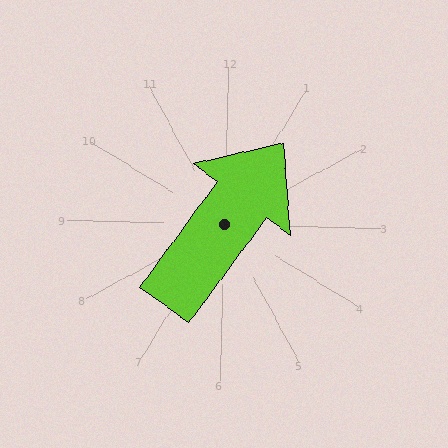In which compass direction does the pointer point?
Northeast.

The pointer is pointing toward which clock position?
Roughly 1 o'clock.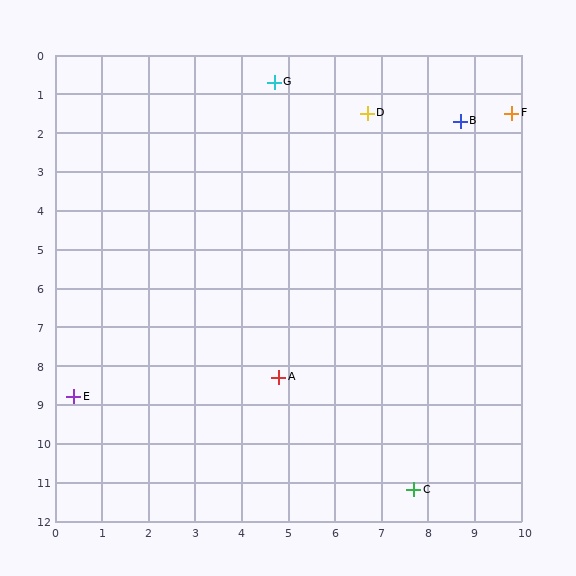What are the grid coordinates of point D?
Point D is at approximately (6.7, 1.5).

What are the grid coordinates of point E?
Point E is at approximately (0.4, 8.8).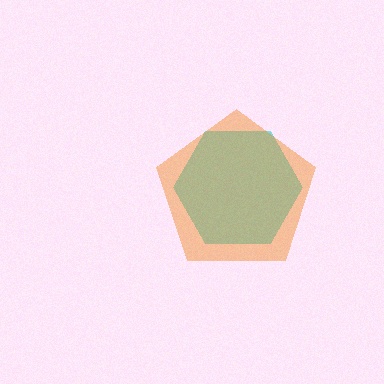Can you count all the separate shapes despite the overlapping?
Yes, there are 2 separate shapes.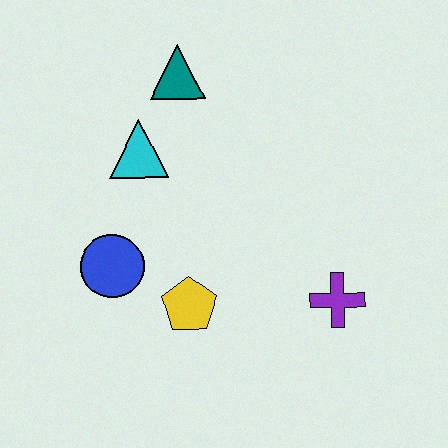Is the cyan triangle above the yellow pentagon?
Yes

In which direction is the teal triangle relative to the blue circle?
The teal triangle is above the blue circle.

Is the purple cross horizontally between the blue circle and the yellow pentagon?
No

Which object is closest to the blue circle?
The yellow pentagon is closest to the blue circle.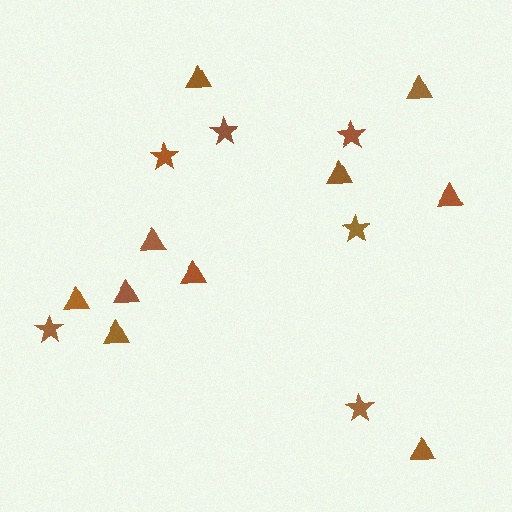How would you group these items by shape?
There are 2 groups: one group of triangles (10) and one group of stars (6).